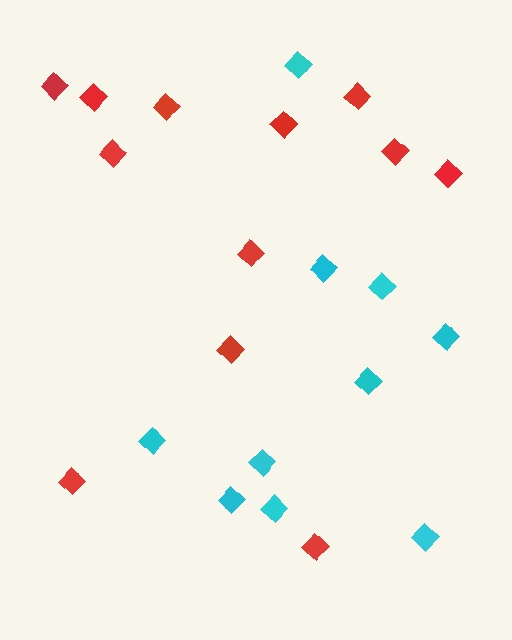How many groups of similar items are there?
There are 2 groups: one group of red diamonds (12) and one group of cyan diamonds (10).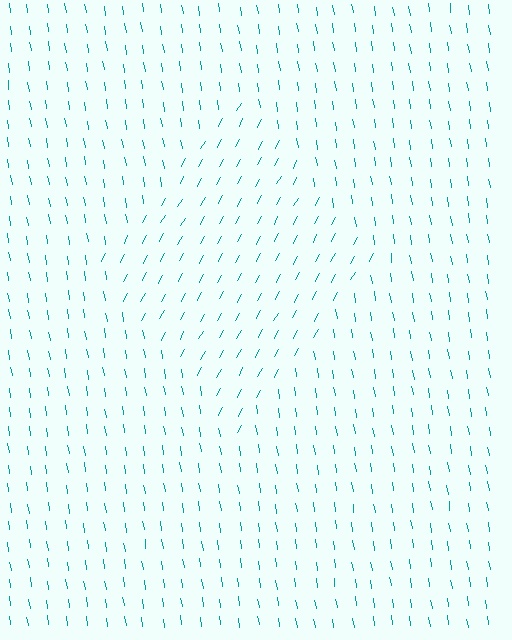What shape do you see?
I see a diamond.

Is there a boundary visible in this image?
Yes, there is a texture boundary formed by a change in line orientation.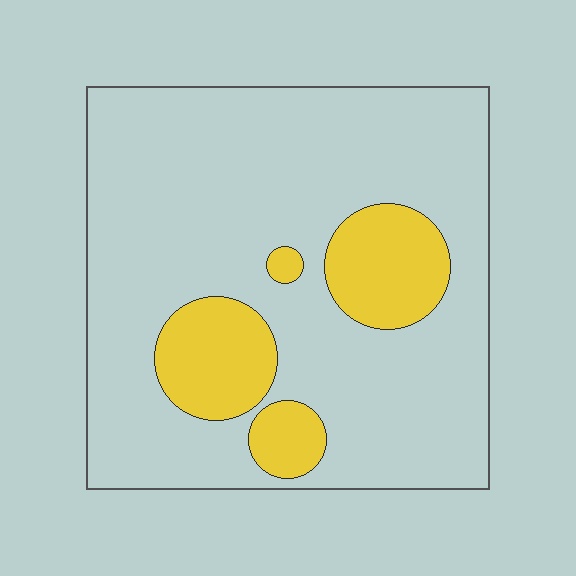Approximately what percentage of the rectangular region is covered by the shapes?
Approximately 20%.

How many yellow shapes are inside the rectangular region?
4.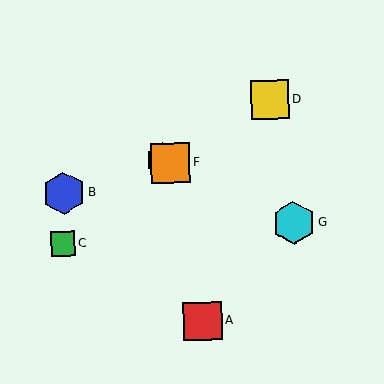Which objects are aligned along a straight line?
Objects E, F, G are aligned along a straight line.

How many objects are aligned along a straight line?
3 objects (E, F, G) are aligned along a straight line.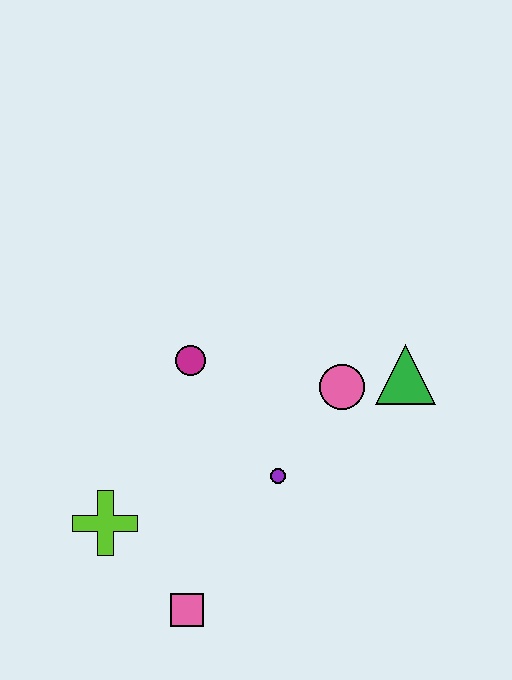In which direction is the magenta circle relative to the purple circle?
The magenta circle is above the purple circle.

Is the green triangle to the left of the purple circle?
No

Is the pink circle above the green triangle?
No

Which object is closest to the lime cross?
The pink square is closest to the lime cross.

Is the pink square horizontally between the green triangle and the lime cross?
Yes